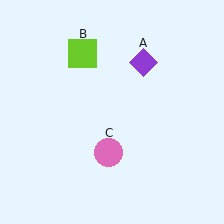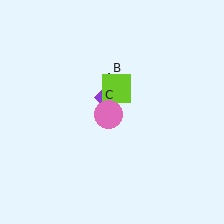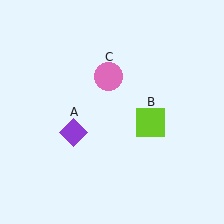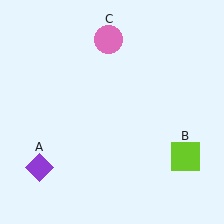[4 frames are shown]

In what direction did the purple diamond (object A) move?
The purple diamond (object A) moved down and to the left.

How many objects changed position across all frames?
3 objects changed position: purple diamond (object A), lime square (object B), pink circle (object C).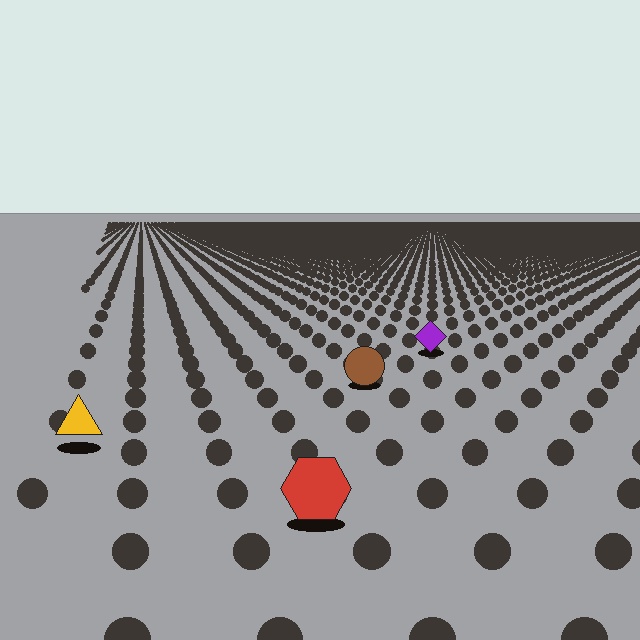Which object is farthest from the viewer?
The purple diamond is farthest from the viewer. It appears smaller and the ground texture around it is denser.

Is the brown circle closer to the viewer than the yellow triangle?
No. The yellow triangle is closer — you can tell from the texture gradient: the ground texture is coarser near it.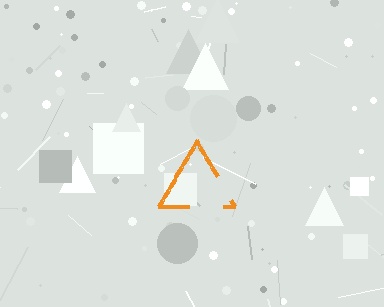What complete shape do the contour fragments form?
The contour fragments form a triangle.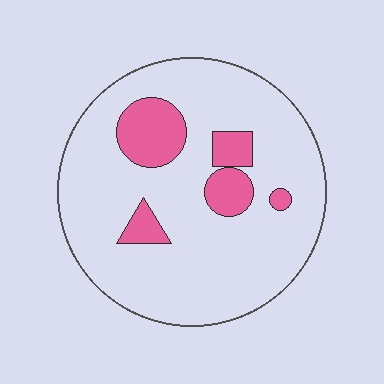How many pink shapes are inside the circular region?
5.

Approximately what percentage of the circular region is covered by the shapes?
Approximately 15%.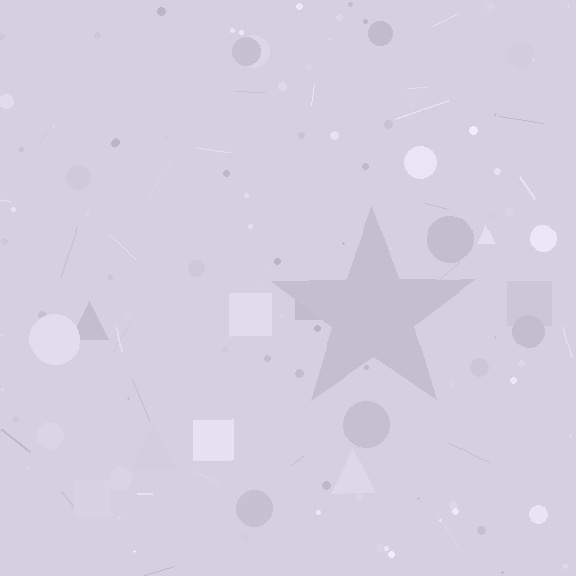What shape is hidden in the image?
A star is hidden in the image.